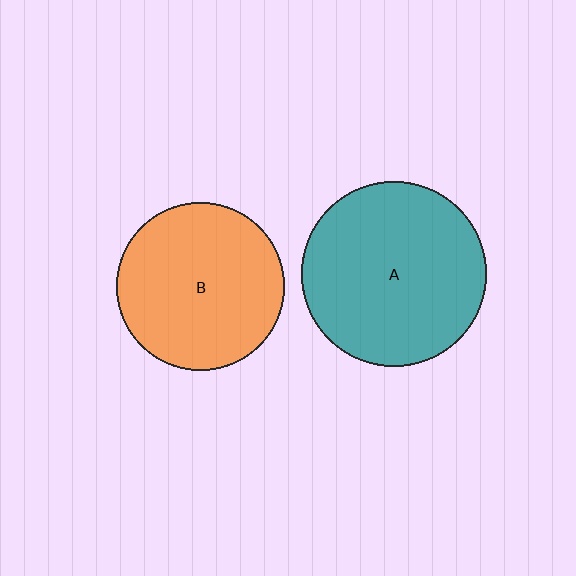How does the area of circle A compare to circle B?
Approximately 1.2 times.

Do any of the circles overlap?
No, none of the circles overlap.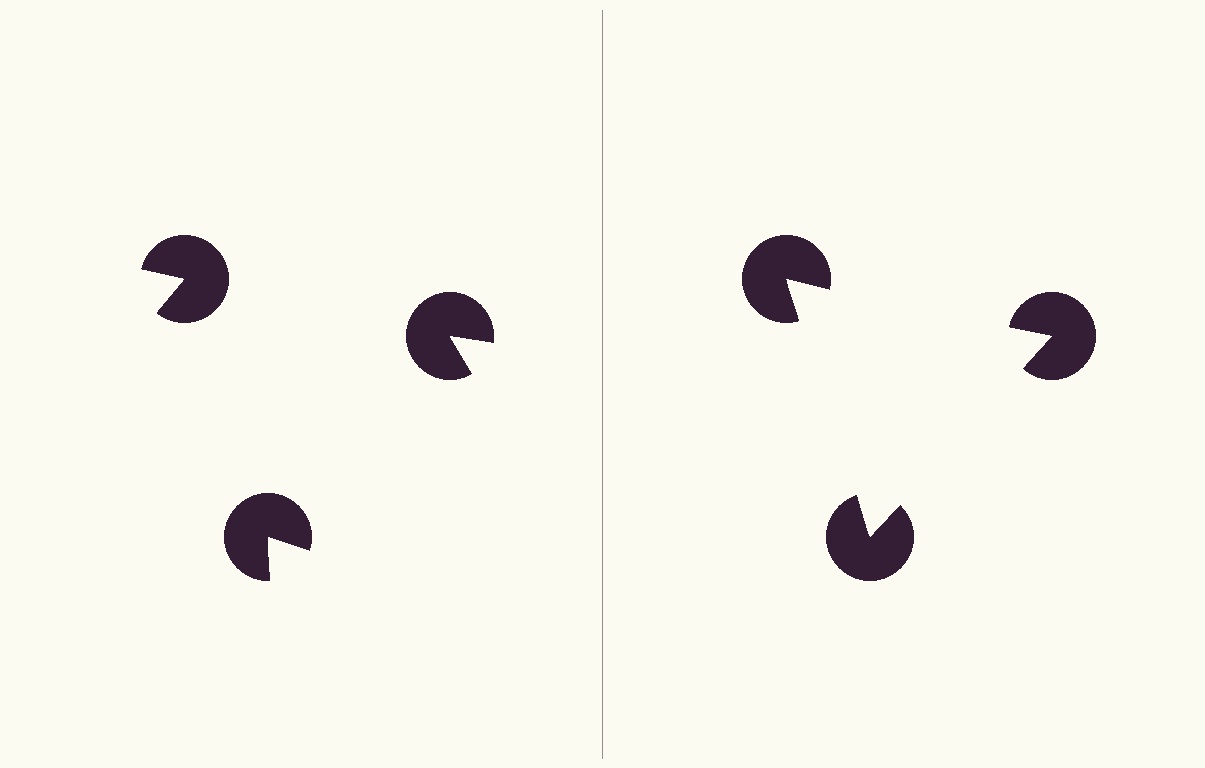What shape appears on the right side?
An illusory triangle.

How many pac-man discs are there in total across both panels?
6 — 3 on each side.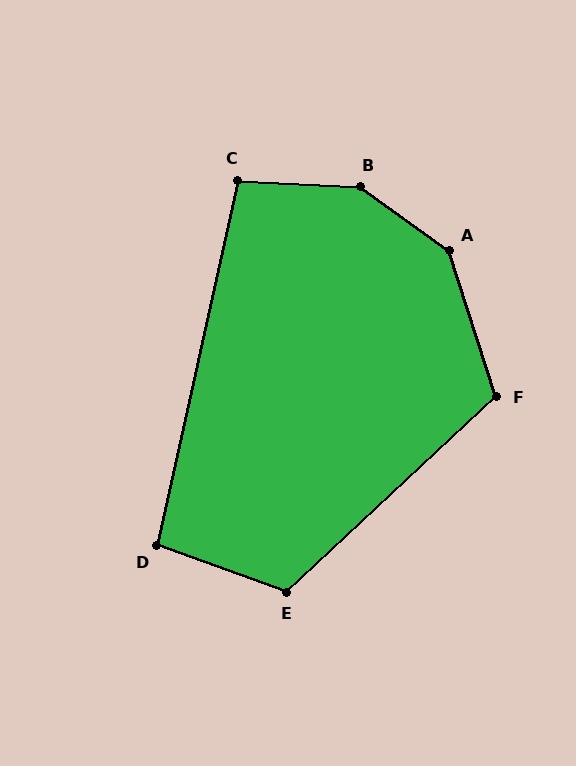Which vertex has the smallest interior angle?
D, at approximately 97 degrees.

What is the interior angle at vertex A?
Approximately 143 degrees (obtuse).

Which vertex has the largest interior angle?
B, at approximately 148 degrees.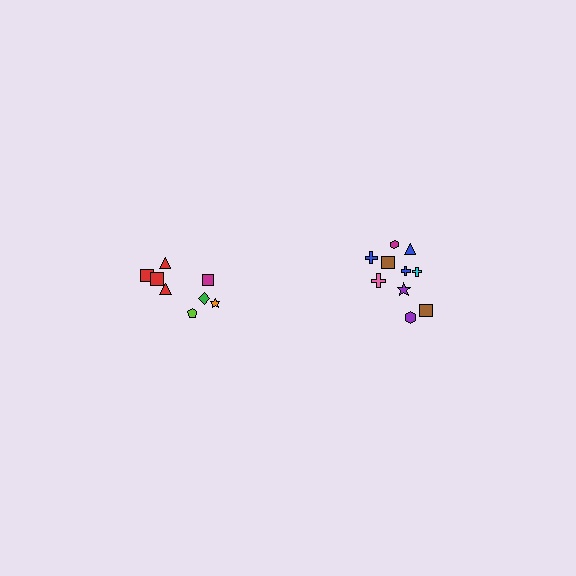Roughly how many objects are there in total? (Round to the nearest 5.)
Roughly 20 objects in total.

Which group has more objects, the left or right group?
The right group.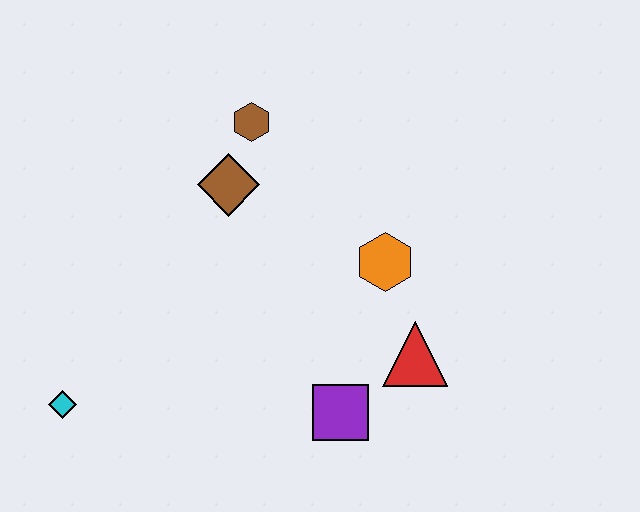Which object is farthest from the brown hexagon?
The cyan diamond is farthest from the brown hexagon.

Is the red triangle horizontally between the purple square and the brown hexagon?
No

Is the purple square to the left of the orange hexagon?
Yes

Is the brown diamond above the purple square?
Yes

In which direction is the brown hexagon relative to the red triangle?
The brown hexagon is above the red triangle.